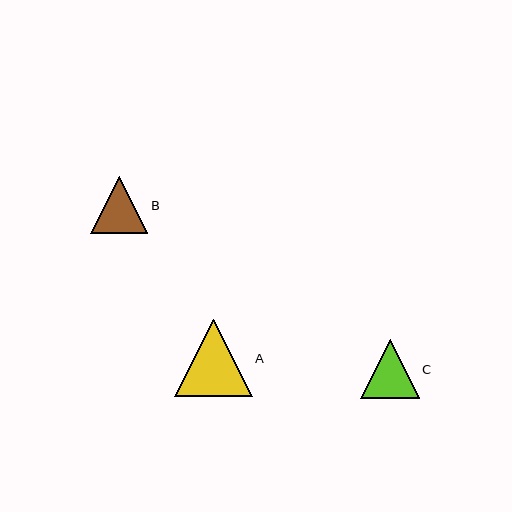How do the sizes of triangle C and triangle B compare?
Triangle C and triangle B are approximately the same size.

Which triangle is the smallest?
Triangle B is the smallest with a size of approximately 57 pixels.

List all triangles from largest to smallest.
From largest to smallest: A, C, B.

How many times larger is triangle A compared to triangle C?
Triangle A is approximately 1.3 times the size of triangle C.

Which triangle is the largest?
Triangle A is the largest with a size of approximately 77 pixels.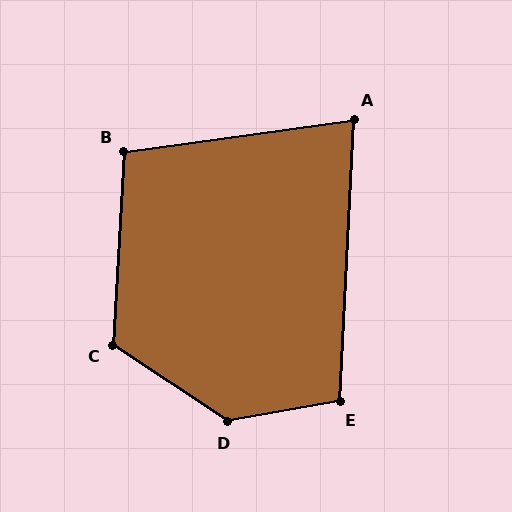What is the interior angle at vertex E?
Approximately 103 degrees (obtuse).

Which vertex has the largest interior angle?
D, at approximately 136 degrees.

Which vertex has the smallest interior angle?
A, at approximately 79 degrees.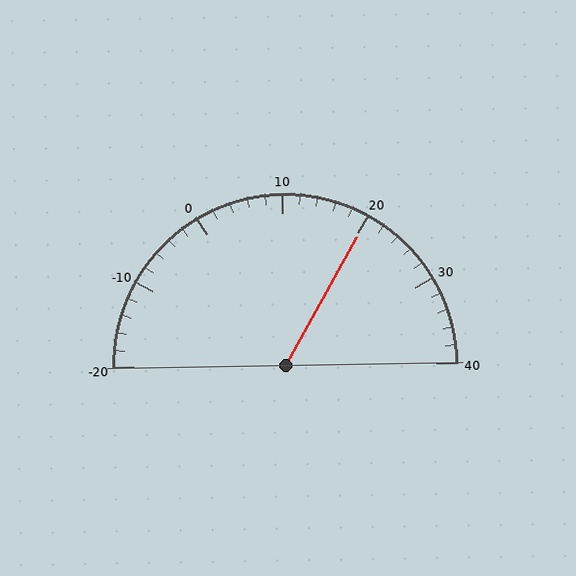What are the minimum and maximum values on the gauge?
The gauge ranges from -20 to 40.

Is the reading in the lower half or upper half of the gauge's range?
The reading is in the upper half of the range (-20 to 40).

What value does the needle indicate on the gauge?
The needle indicates approximately 20.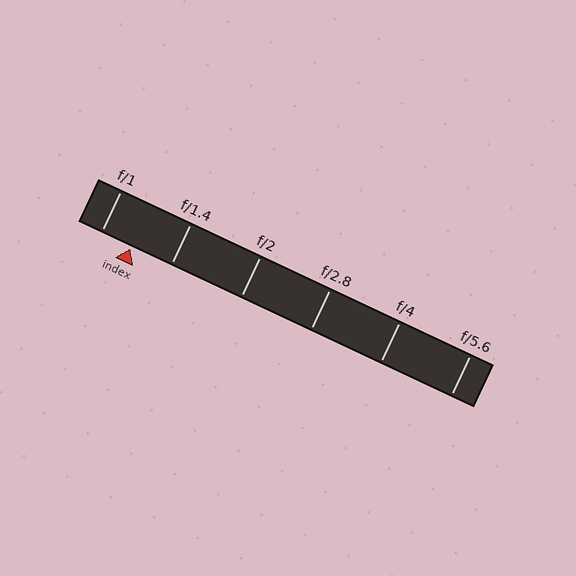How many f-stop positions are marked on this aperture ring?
There are 6 f-stop positions marked.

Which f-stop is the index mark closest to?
The index mark is closest to f/1.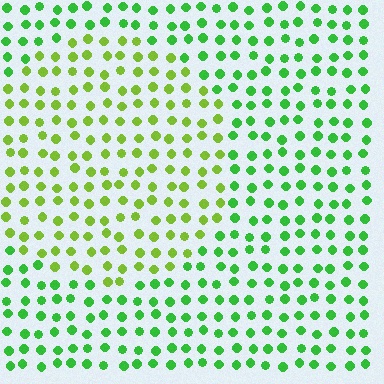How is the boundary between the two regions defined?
The boundary is defined purely by a slight shift in hue (about 34 degrees). Spacing, size, and orientation are identical on both sides.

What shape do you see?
I see a circle.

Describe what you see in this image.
The image is filled with small green elements in a uniform arrangement. A circle-shaped region is visible where the elements are tinted to a slightly different hue, forming a subtle color boundary.